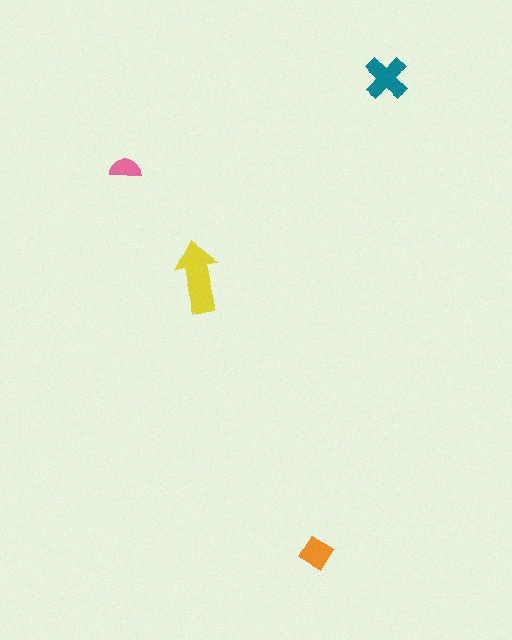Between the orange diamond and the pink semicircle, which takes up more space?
The orange diamond.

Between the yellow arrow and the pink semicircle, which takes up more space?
The yellow arrow.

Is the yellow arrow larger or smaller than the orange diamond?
Larger.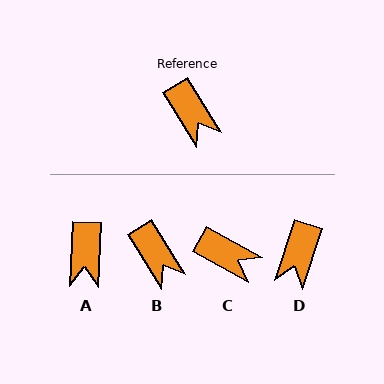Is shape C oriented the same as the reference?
No, it is off by about 30 degrees.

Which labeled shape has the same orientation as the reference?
B.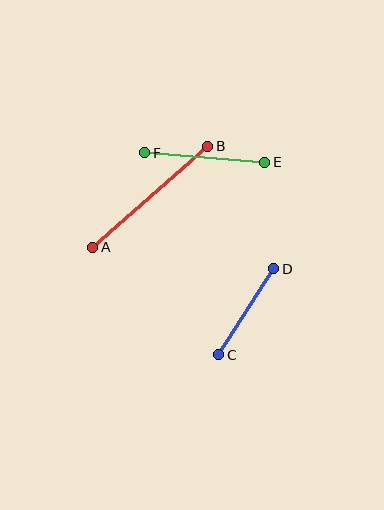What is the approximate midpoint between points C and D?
The midpoint is at approximately (246, 312) pixels.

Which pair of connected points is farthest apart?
Points A and B are farthest apart.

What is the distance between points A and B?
The distance is approximately 153 pixels.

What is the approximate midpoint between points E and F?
The midpoint is at approximately (205, 158) pixels.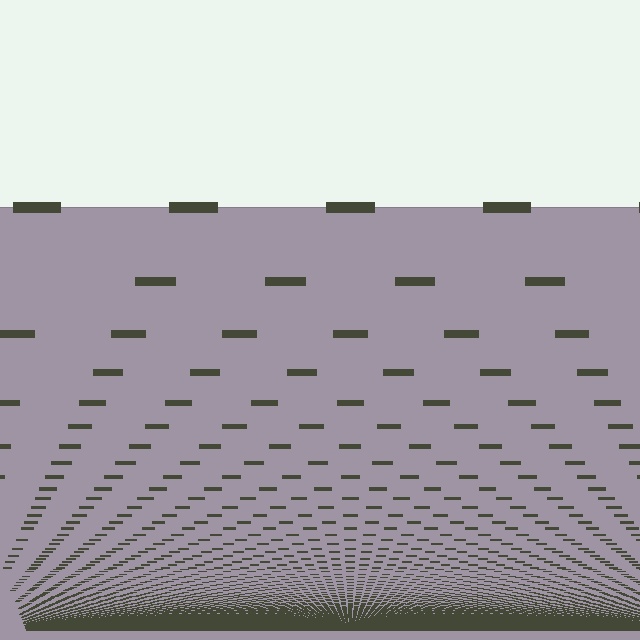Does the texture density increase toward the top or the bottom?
Density increases toward the bottom.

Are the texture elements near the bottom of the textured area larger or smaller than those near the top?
Smaller. The gradient is inverted — elements near the bottom are smaller and denser.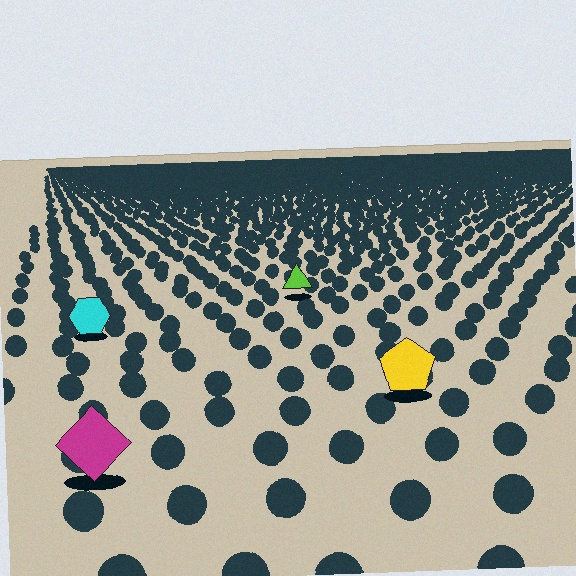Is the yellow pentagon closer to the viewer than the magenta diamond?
No. The magenta diamond is closer — you can tell from the texture gradient: the ground texture is coarser near it.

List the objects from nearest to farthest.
From nearest to farthest: the magenta diamond, the yellow pentagon, the cyan hexagon, the lime triangle.